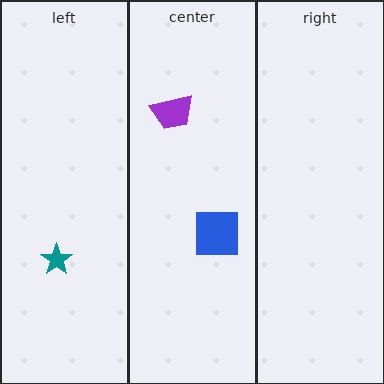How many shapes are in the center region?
2.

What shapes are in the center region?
The purple trapezoid, the blue square.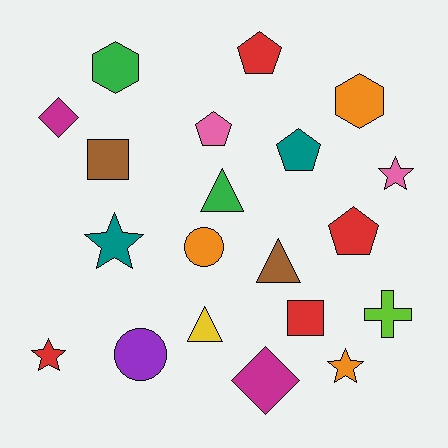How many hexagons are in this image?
There are 2 hexagons.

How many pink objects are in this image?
There are 2 pink objects.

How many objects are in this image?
There are 20 objects.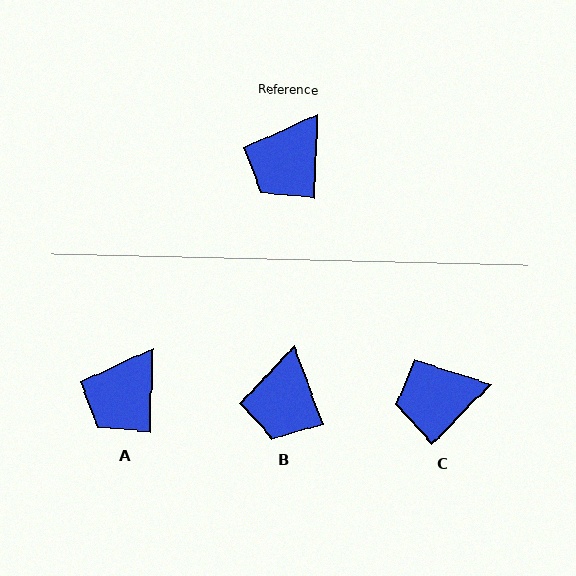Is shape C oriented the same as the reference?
No, it is off by about 43 degrees.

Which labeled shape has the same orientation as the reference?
A.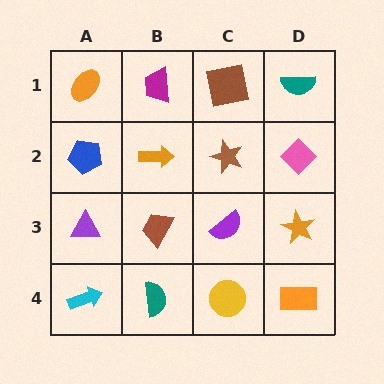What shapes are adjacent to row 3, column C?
A brown star (row 2, column C), a yellow circle (row 4, column C), a brown trapezoid (row 3, column B), an orange star (row 3, column D).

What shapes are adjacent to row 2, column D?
A teal semicircle (row 1, column D), an orange star (row 3, column D), a brown star (row 2, column C).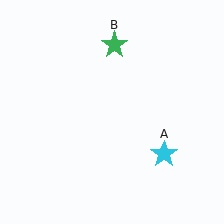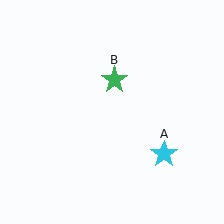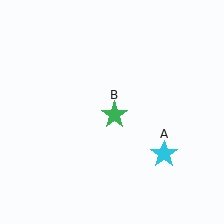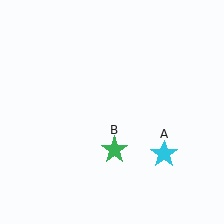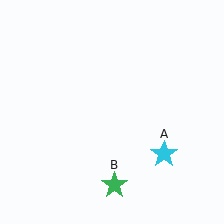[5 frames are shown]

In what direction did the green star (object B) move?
The green star (object B) moved down.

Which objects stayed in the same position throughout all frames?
Cyan star (object A) remained stationary.